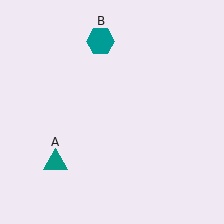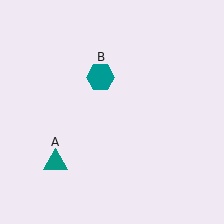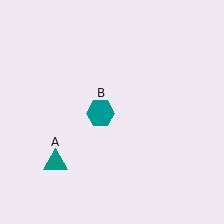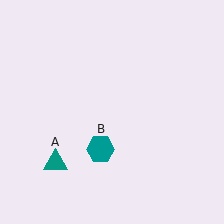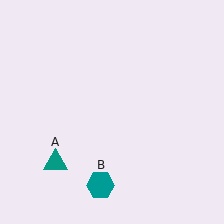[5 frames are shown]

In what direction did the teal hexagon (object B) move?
The teal hexagon (object B) moved down.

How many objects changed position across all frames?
1 object changed position: teal hexagon (object B).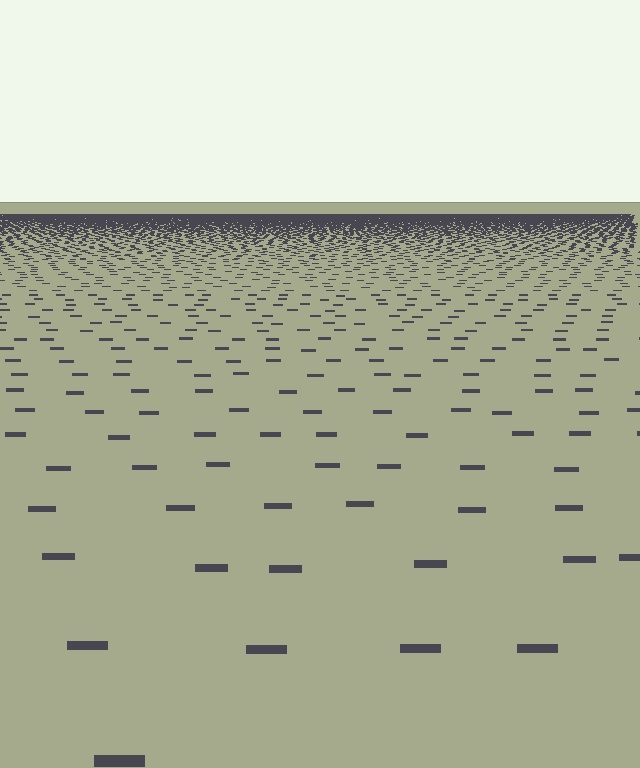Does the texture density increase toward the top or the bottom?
Density increases toward the top.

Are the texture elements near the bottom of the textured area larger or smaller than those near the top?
Larger. Near the bottom, elements are closer to the viewer and appear at a bigger on-screen size.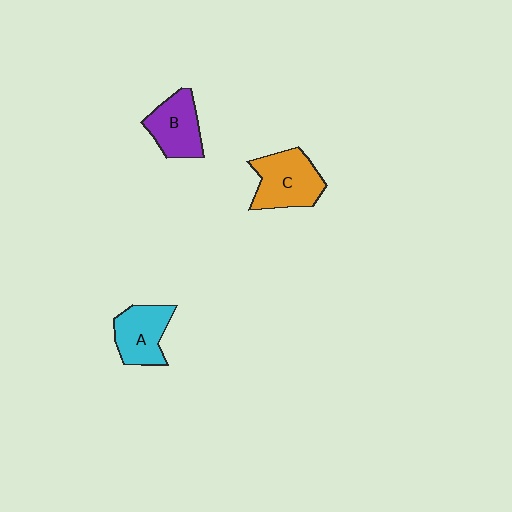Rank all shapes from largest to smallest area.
From largest to smallest: C (orange), A (cyan), B (purple).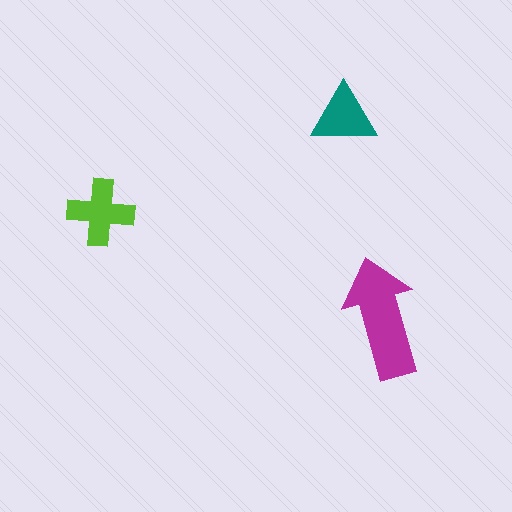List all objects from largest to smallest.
The magenta arrow, the lime cross, the teal triangle.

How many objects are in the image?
There are 3 objects in the image.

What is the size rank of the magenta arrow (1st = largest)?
1st.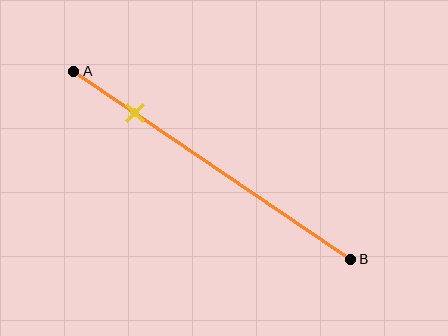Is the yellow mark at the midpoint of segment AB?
No, the mark is at about 20% from A, not at the 50% midpoint.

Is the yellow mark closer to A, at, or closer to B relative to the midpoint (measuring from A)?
The yellow mark is closer to point A than the midpoint of segment AB.